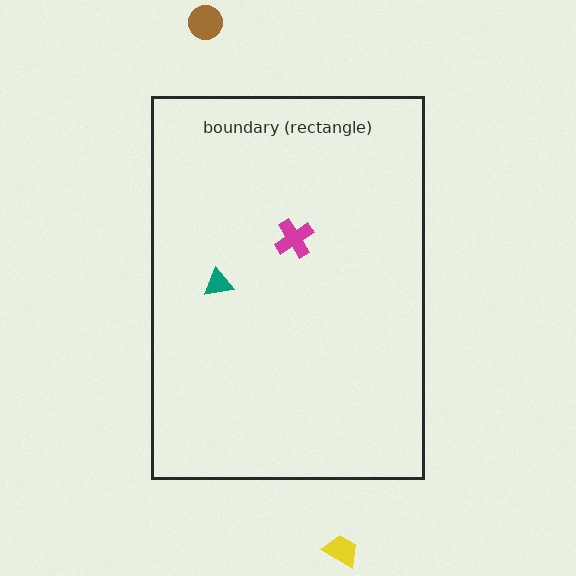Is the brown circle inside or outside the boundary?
Outside.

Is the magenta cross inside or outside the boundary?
Inside.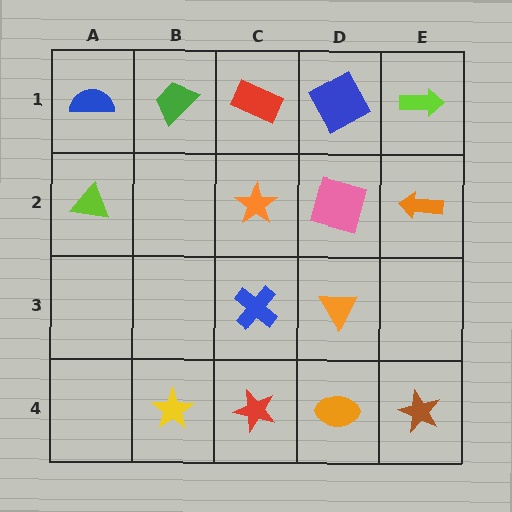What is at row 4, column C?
A red star.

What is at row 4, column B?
A yellow star.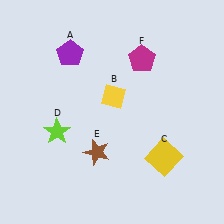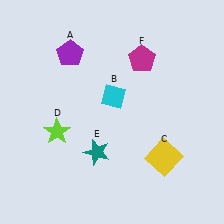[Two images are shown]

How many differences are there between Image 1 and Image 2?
There are 2 differences between the two images.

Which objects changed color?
B changed from yellow to cyan. E changed from brown to teal.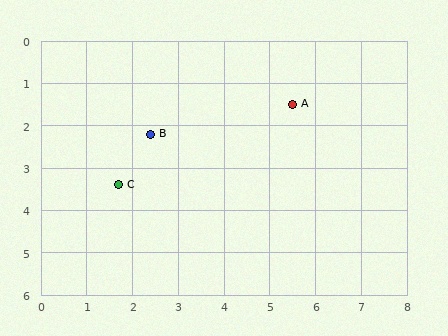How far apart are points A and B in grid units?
Points A and B are about 3.2 grid units apart.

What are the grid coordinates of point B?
Point B is at approximately (2.4, 2.2).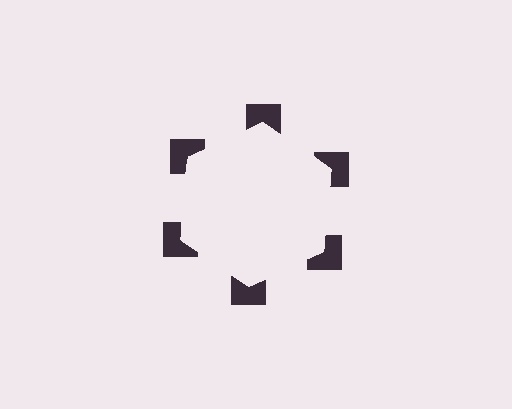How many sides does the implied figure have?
6 sides.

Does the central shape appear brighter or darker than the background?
It typically appears slightly brighter than the background, even though no actual brightness change is drawn.